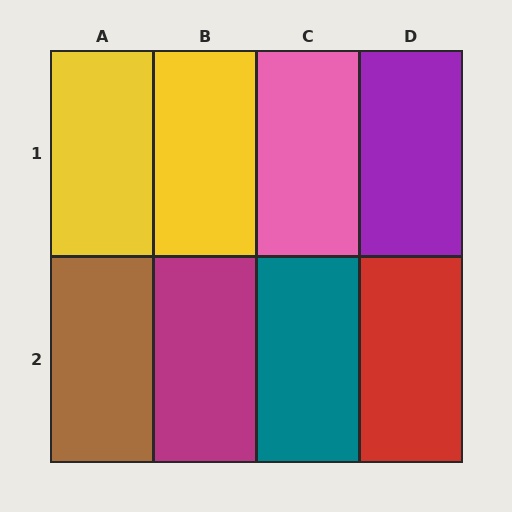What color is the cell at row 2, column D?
Red.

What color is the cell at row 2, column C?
Teal.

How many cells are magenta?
1 cell is magenta.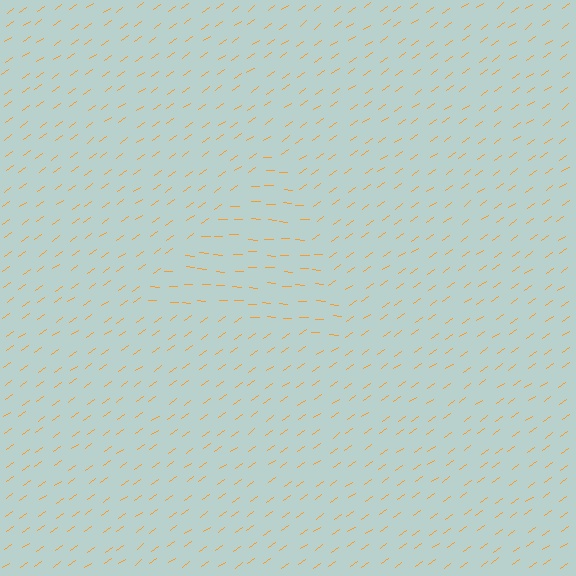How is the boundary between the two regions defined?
The boundary is defined purely by a change in line orientation (approximately 39 degrees difference). All lines are the same color and thickness.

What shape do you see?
I see a triangle.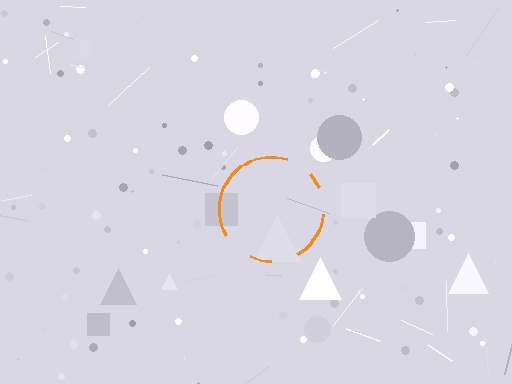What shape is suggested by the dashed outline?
The dashed outline suggests a circle.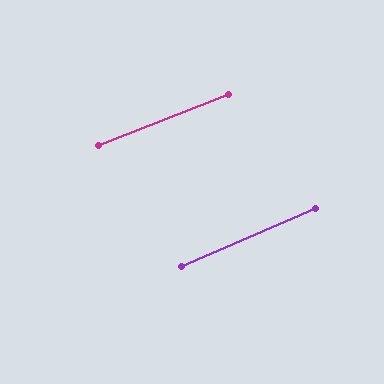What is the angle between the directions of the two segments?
Approximately 2 degrees.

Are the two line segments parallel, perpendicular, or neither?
Parallel — their directions differ by only 1.9°.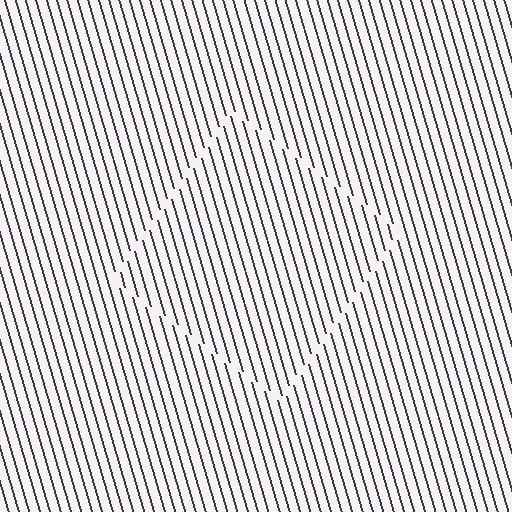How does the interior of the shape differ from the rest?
The interior of the shape contains the same grating, shifted by half a period — the contour is defined by the phase discontinuity where line-ends from the inner and outer gratings abut.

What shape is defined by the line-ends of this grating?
An illusory square. The interior of the shape contains the same grating, shifted by half a period — the contour is defined by the phase discontinuity where line-ends from the inner and outer gratings abut.